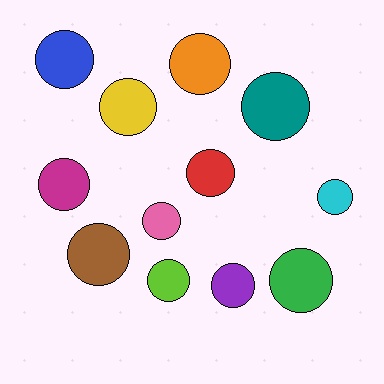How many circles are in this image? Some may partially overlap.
There are 12 circles.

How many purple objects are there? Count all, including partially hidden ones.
There is 1 purple object.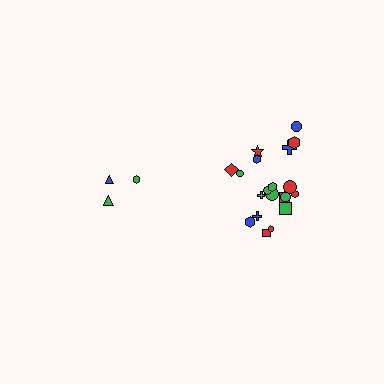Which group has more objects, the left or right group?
The right group.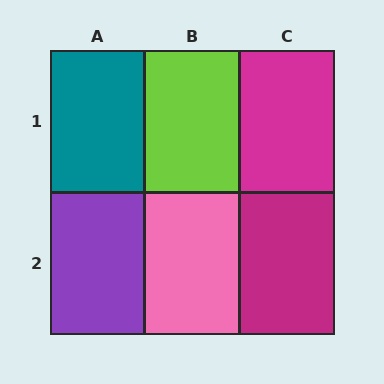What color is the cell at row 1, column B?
Lime.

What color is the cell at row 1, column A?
Teal.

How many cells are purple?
1 cell is purple.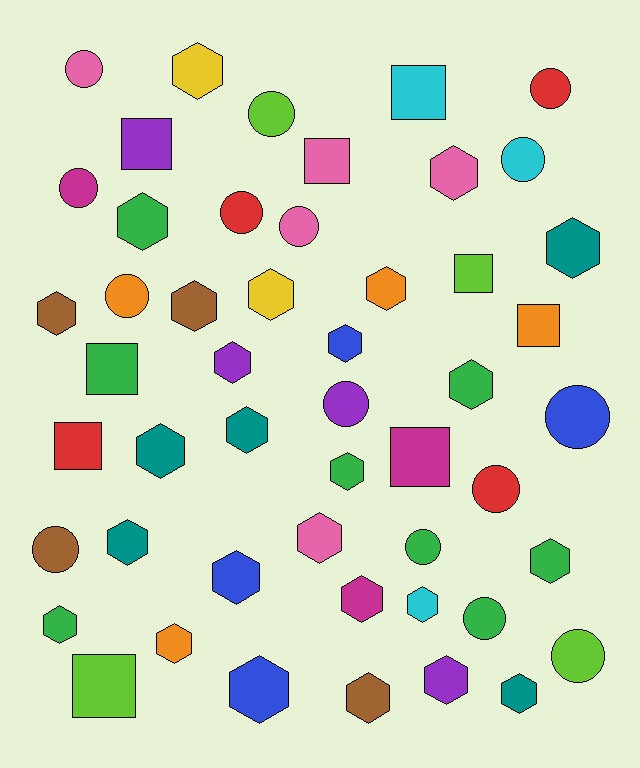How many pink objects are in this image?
There are 5 pink objects.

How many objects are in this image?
There are 50 objects.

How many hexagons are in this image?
There are 26 hexagons.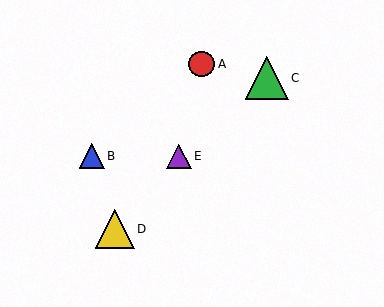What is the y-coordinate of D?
Object D is at y≈229.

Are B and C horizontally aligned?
No, B is at y≈156 and C is at y≈78.